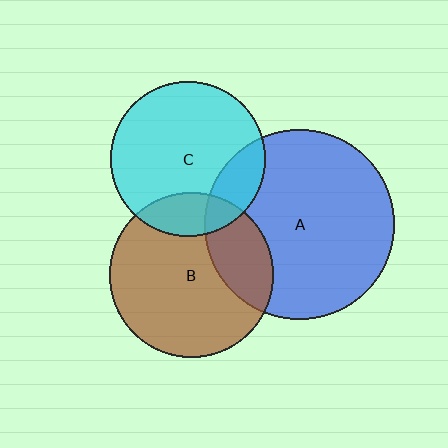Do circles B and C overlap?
Yes.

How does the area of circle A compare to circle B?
Approximately 1.3 times.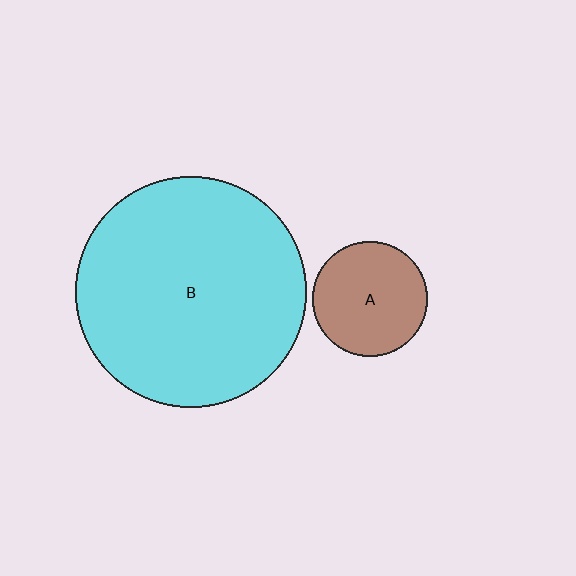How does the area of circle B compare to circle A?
Approximately 4.0 times.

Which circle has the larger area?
Circle B (cyan).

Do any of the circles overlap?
No, none of the circles overlap.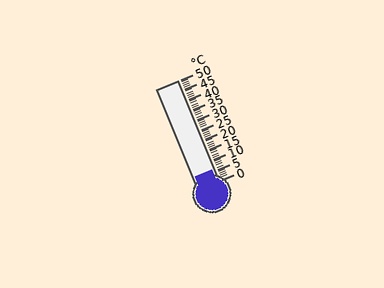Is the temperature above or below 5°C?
The temperature is above 5°C.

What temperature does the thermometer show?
The thermometer shows approximately 6°C.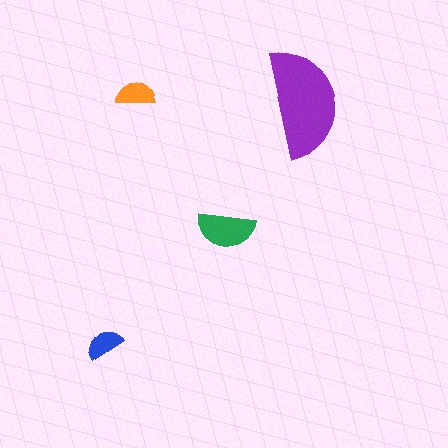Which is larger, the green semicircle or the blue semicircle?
The green one.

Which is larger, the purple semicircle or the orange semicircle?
The purple one.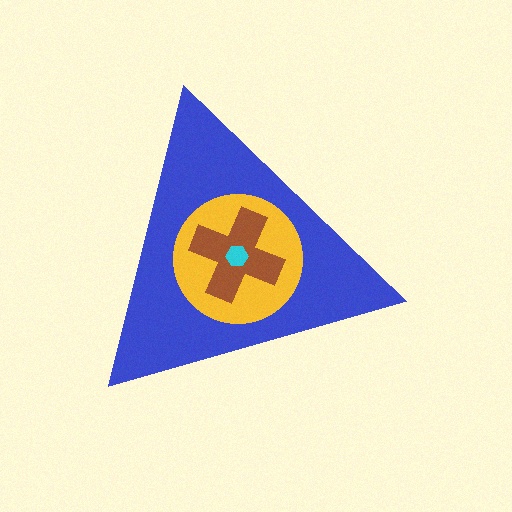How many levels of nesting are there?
4.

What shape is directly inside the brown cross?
The cyan hexagon.